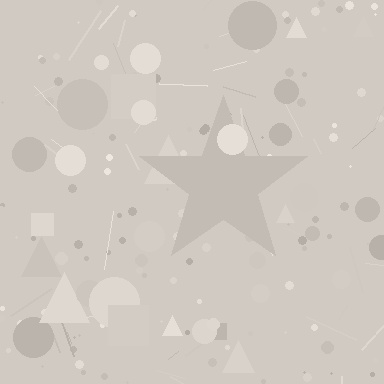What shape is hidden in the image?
A star is hidden in the image.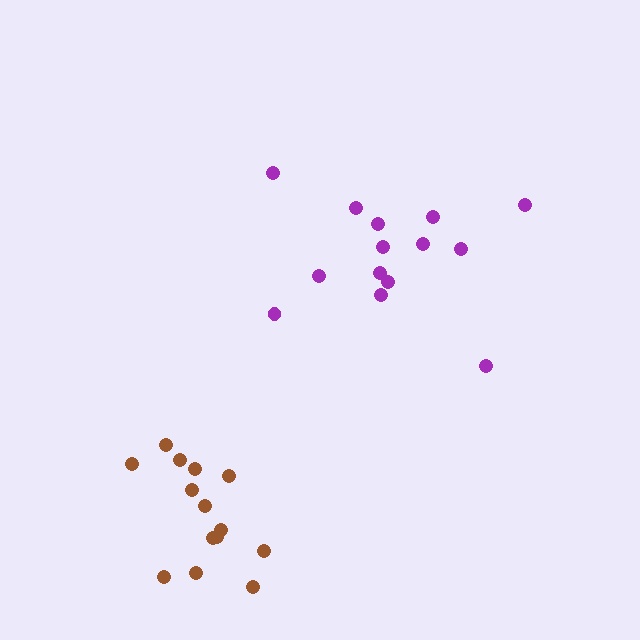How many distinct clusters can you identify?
There are 2 distinct clusters.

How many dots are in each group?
Group 1: 14 dots, Group 2: 14 dots (28 total).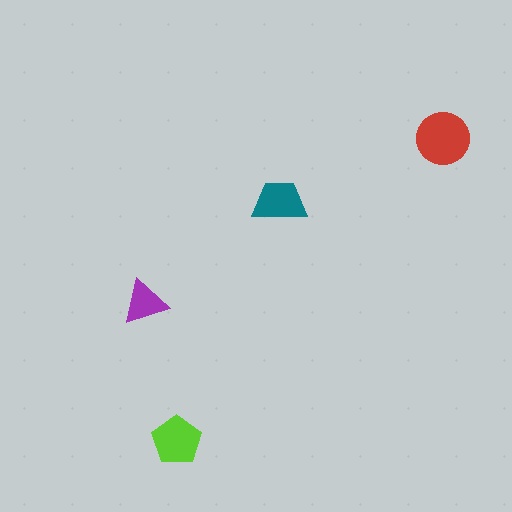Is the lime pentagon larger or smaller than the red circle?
Smaller.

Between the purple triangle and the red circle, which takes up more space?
The red circle.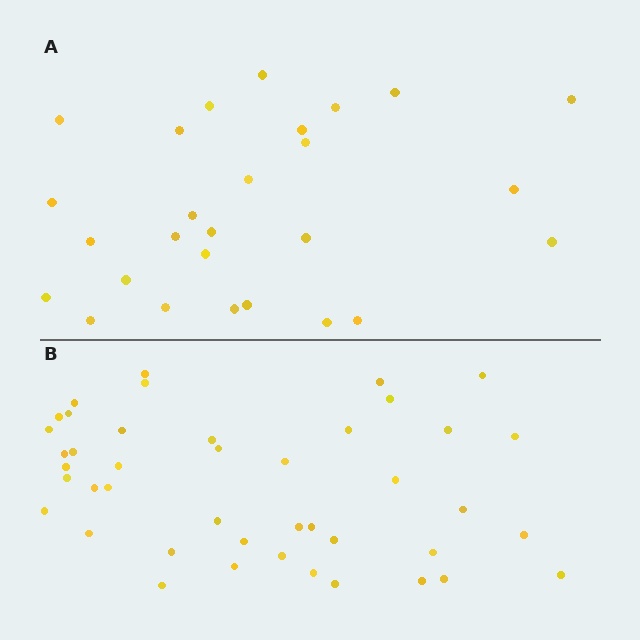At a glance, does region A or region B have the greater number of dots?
Region B (the bottom region) has more dots.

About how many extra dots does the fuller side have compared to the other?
Region B has approximately 15 more dots than region A.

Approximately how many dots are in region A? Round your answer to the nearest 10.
About 30 dots. (The exact count is 27, which rounds to 30.)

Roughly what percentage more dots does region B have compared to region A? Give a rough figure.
About 60% more.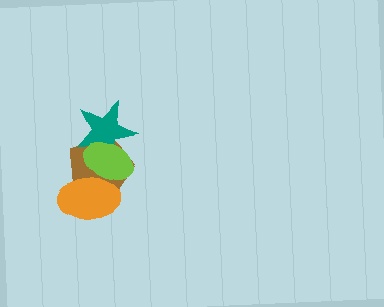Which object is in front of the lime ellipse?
The orange ellipse is in front of the lime ellipse.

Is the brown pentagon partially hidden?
Yes, it is partially covered by another shape.